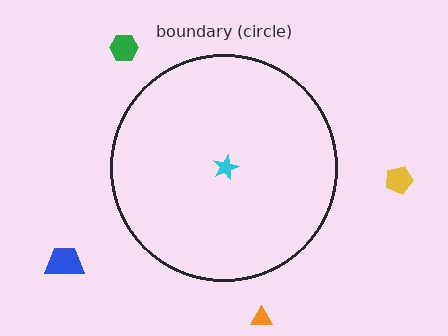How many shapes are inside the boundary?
1 inside, 4 outside.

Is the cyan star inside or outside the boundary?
Inside.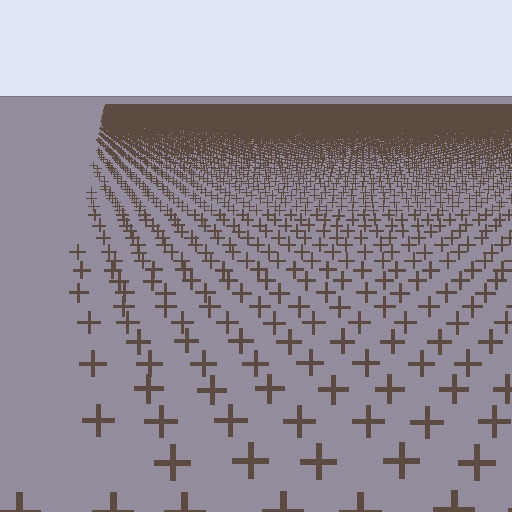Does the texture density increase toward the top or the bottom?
Density increases toward the top.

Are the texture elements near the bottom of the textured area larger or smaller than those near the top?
Larger. Near the bottom, elements are closer to the viewer and appear at a bigger on-screen size.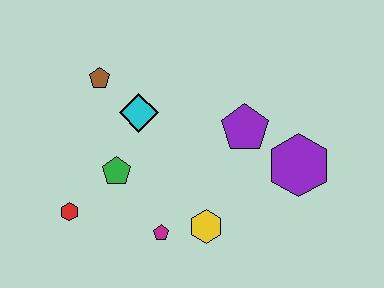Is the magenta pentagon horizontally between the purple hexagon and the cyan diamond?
Yes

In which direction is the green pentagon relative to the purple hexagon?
The green pentagon is to the left of the purple hexagon.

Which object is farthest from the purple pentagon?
The red hexagon is farthest from the purple pentagon.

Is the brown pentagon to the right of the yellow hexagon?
No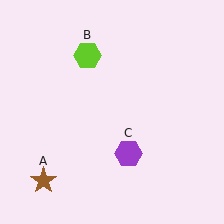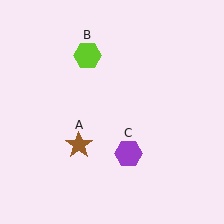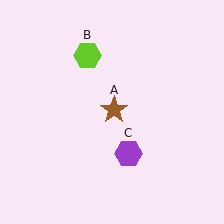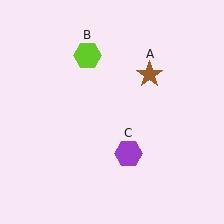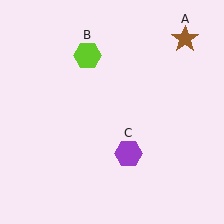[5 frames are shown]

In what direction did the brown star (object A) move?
The brown star (object A) moved up and to the right.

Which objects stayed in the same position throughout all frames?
Lime hexagon (object B) and purple hexagon (object C) remained stationary.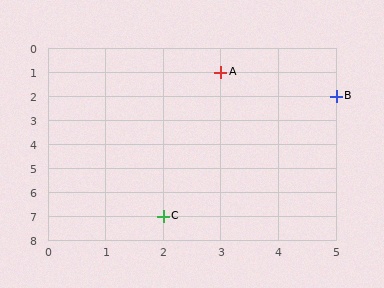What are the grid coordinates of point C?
Point C is at grid coordinates (2, 7).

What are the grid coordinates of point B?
Point B is at grid coordinates (5, 2).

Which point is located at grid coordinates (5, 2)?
Point B is at (5, 2).